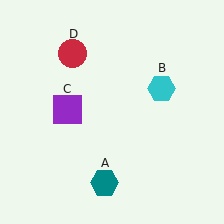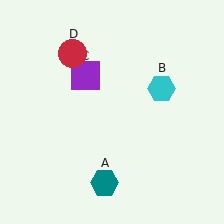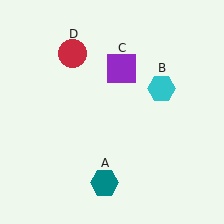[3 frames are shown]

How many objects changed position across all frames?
1 object changed position: purple square (object C).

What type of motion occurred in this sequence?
The purple square (object C) rotated clockwise around the center of the scene.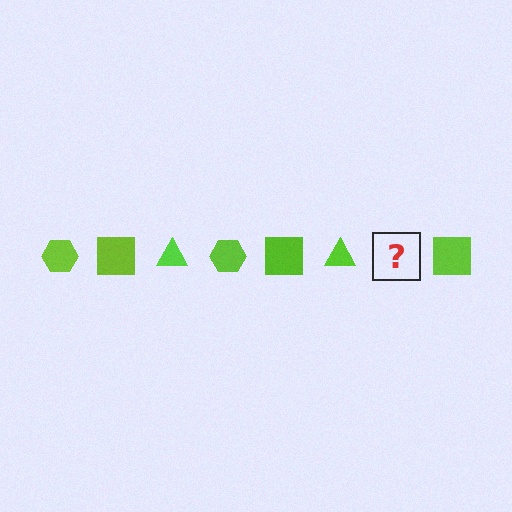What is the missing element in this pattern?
The missing element is a lime hexagon.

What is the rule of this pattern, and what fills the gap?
The rule is that the pattern cycles through hexagon, square, triangle shapes in lime. The gap should be filled with a lime hexagon.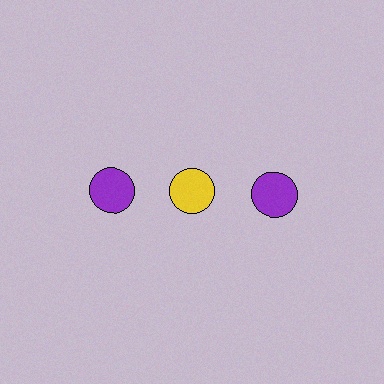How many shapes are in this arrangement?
There are 3 shapes arranged in a grid pattern.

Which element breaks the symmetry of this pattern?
The yellow circle in the top row, second from left column breaks the symmetry. All other shapes are purple circles.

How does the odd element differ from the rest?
It has a different color: yellow instead of purple.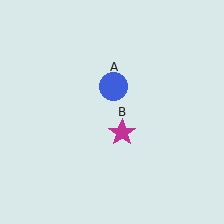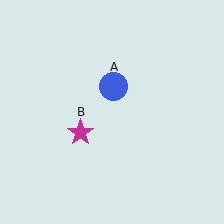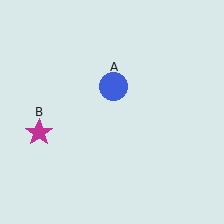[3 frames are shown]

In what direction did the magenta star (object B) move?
The magenta star (object B) moved left.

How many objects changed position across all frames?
1 object changed position: magenta star (object B).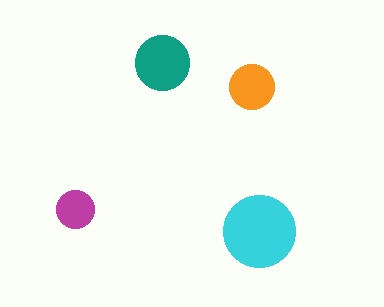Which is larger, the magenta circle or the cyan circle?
The cyan one.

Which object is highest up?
The teal circle is topmost.